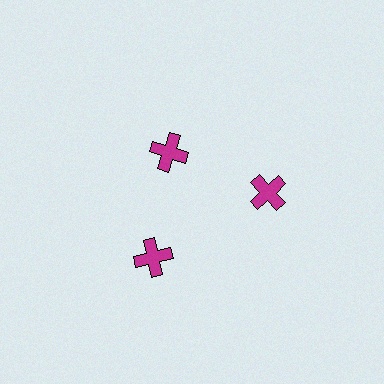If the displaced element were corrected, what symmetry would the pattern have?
It would have 3-fold rotational symmetry — the pattern would map onto itself every 120 degrees.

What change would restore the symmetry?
The symmetry would be restored by moving it outward, back onto the ring so that all 3 crosses sit at equal angles and equal distance from the center.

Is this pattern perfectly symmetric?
No. The 3 magenta crosses are arranged in a ring, but one element near the 11 o'clock position is pulled inward toward the center, breaking the 3-fold rotational symmetry.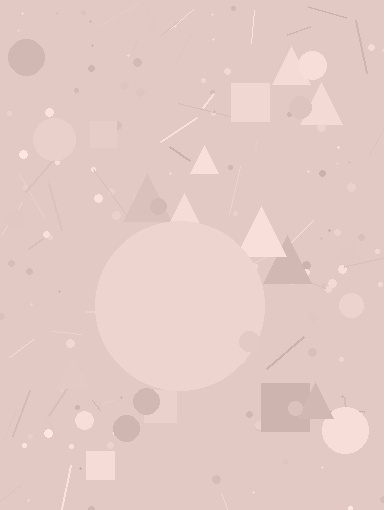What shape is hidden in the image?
A circle is hidden in the image.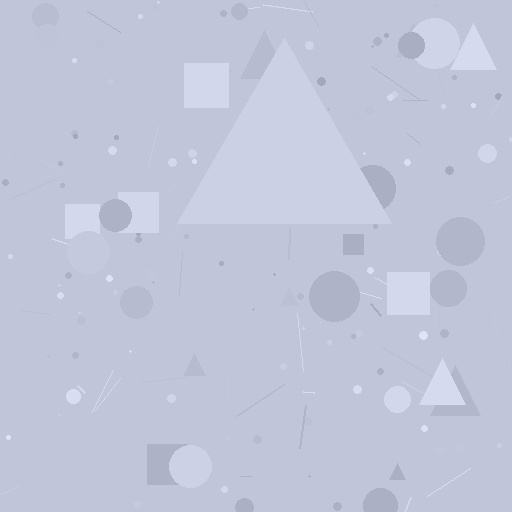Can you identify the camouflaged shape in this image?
The camouflaged shape is a triangle.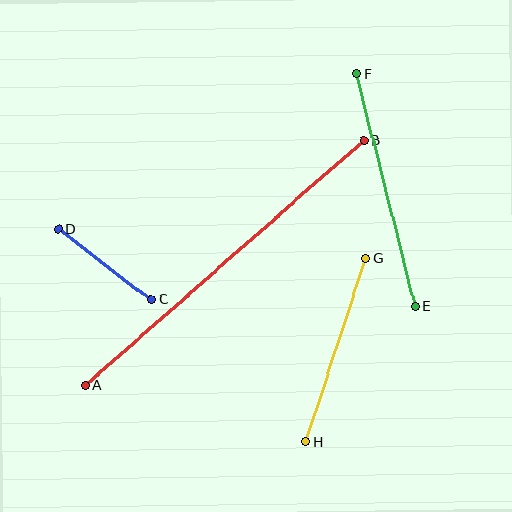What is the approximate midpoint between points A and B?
The midpoint is at approximately (224, 263) pixels.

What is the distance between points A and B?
The distance is approximately 371 pixels.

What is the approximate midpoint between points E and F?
The midpoint is at approximately (386, 190) pixels.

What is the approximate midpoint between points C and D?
The midpoint is at approximately (105, 264) pixels.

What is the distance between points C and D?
The distance is approximately 117 pixels.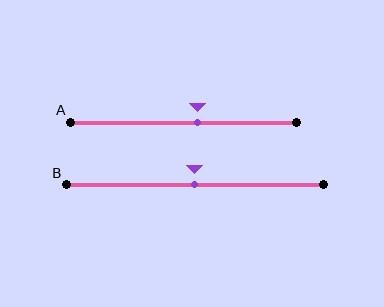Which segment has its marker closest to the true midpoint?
Segment B has its marker closest to the true midpoint.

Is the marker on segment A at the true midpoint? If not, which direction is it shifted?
No, the marker on segment A is shifted to the right by about 6% of the segment length.